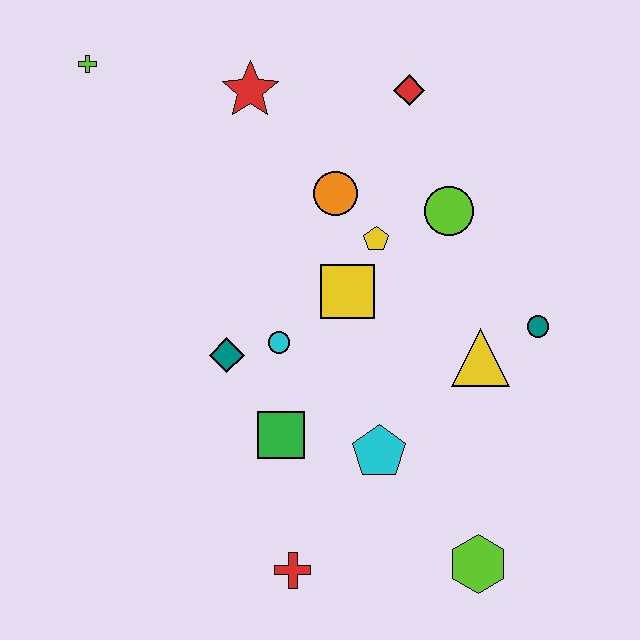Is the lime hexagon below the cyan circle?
Yes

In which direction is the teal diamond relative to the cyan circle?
The teal diamond is to the left of the cyan circle.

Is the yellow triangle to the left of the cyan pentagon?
No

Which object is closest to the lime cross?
The red star is closest to the lime cross.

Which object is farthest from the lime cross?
The lime hexagon is farthest from the lime cross.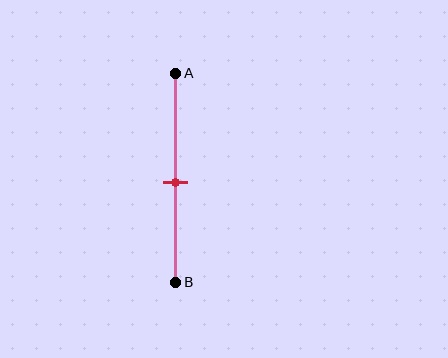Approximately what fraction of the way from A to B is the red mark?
The red mark is approximately 50% of the way from A to B.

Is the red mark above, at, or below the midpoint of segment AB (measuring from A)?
The red mark is approximately at the midpoint of segment AB.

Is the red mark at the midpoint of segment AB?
Yes, the mark is approximately at the midpoint.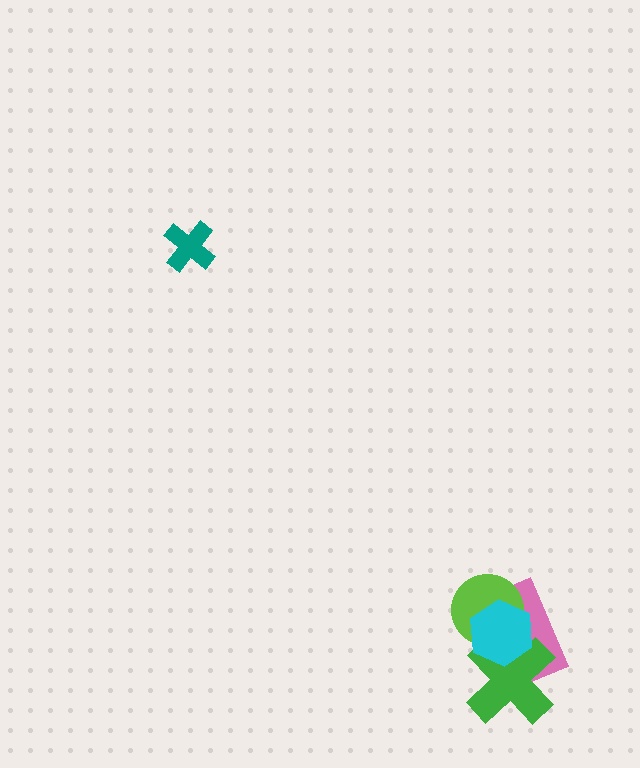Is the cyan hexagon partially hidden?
No, no other shape covers it.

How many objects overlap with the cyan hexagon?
3 objects overlap with the cyan hexagon.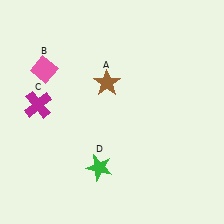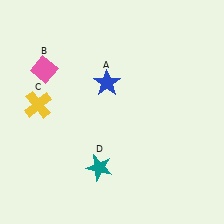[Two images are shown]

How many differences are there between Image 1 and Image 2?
There are 3 differences between the two images.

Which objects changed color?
A changed from brown to blue. C changed from magenta to yellow. D changed from green to teal.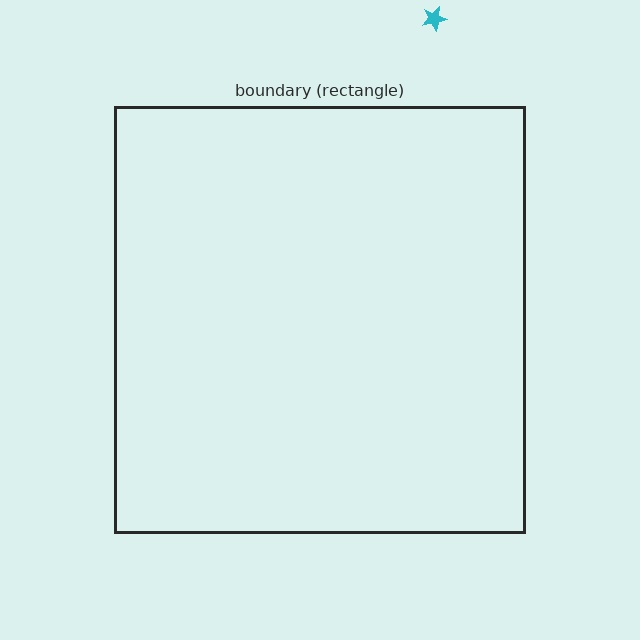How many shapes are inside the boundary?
0 inside, 1 outside.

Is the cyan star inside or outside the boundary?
Outside.